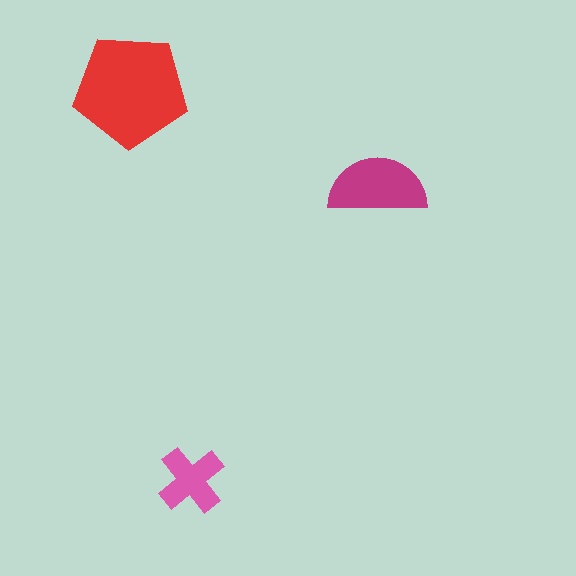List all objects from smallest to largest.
The pink cross, the magenta semicircle, the red pentagon.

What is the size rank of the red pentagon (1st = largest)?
1st.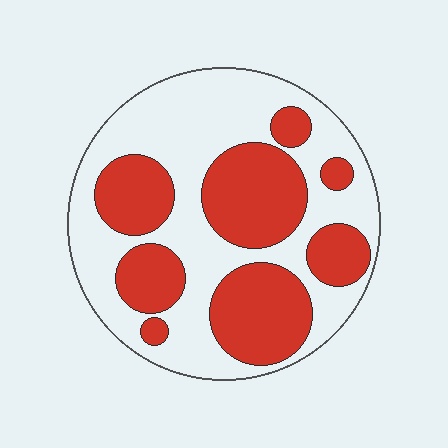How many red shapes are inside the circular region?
8.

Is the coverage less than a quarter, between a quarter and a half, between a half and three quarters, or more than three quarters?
Between a quarter and a half.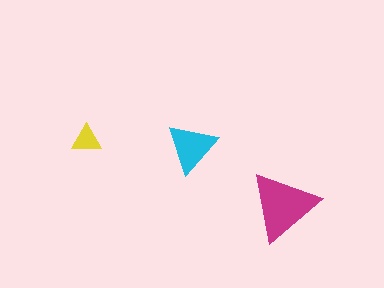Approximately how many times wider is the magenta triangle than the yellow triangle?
About 2.5 times wider.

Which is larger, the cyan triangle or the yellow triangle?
The cyan one.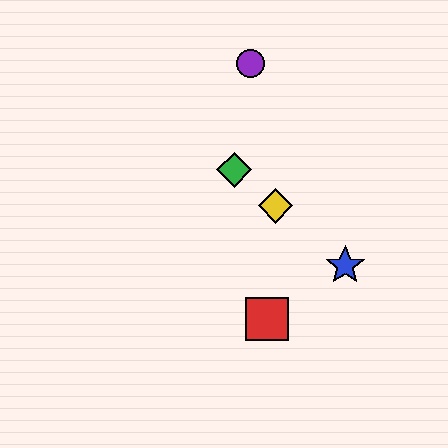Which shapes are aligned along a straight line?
The blue star, the green diamond, the yellow diamond are aligned along a straight line.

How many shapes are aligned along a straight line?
3 shapes (the blue star, the green diamond, the yellow diamond) are aligned along a straight line.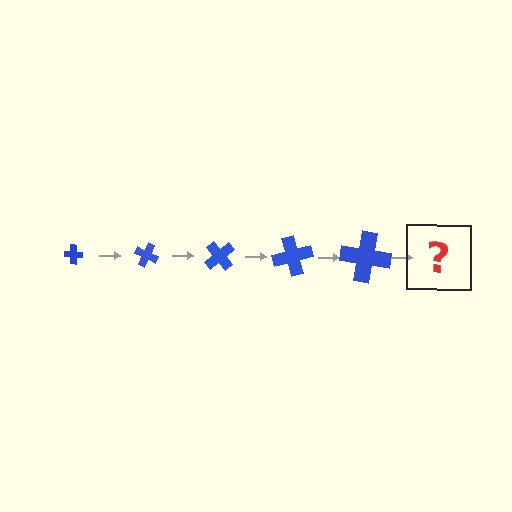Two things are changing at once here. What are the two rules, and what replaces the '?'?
The two rules are that the cross grows larger each step and it rotates 25 degrees each step. The '?' should be a cross, larger than the previous one and rotated 125 degrees from the start.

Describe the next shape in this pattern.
It should be a cross, larger than the previous one and rotated 125 degrees from the start.